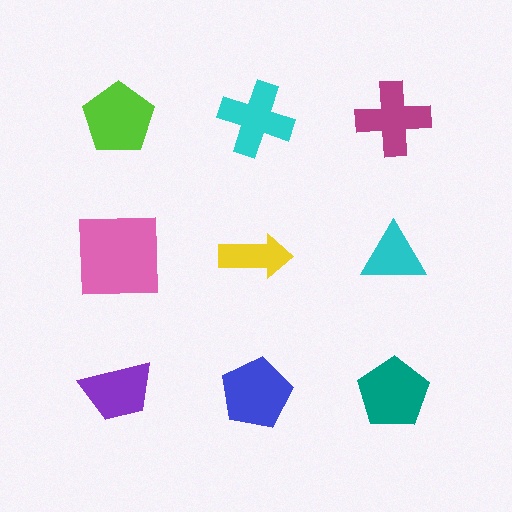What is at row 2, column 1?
A pink square.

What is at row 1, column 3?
A magenta cross.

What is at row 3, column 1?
A purple trapezoid.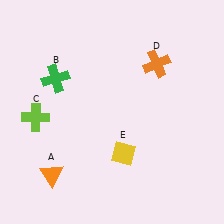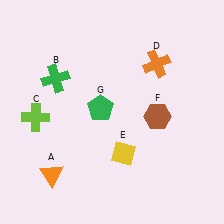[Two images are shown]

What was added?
A brown hexagon (F), a green pentagon (G) were added in Image 2.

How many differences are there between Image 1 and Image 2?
There are 2 differences between the two images.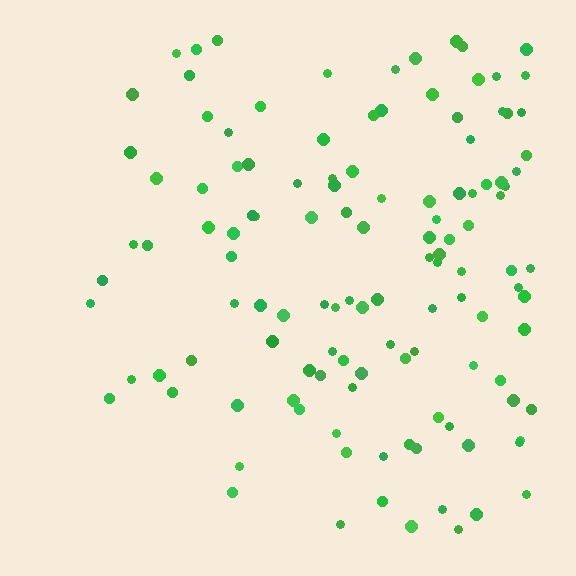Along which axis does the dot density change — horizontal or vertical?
Horizontal.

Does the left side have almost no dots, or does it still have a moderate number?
Still a moderate number, just noticeably fewer than the right.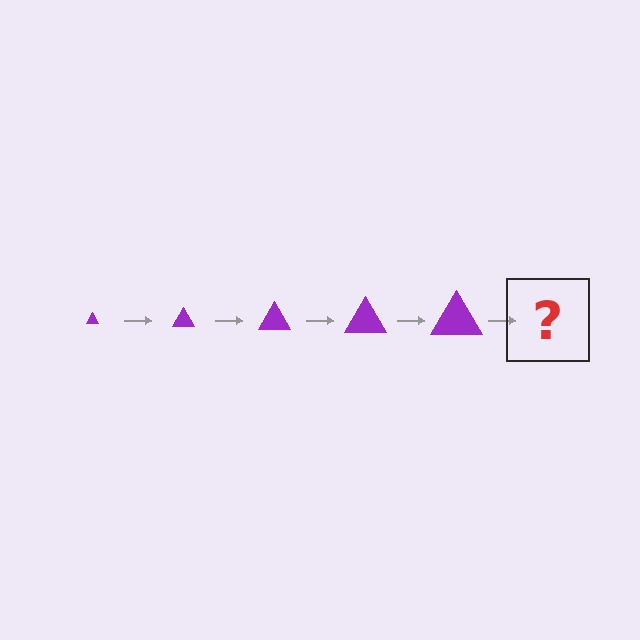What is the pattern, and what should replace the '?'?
The pattern is that the triangle gets progressively larger each step. The '?' should be a purple triangle, larger than the previous one.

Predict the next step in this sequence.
The next step is a purple triangle, larger than the previous one.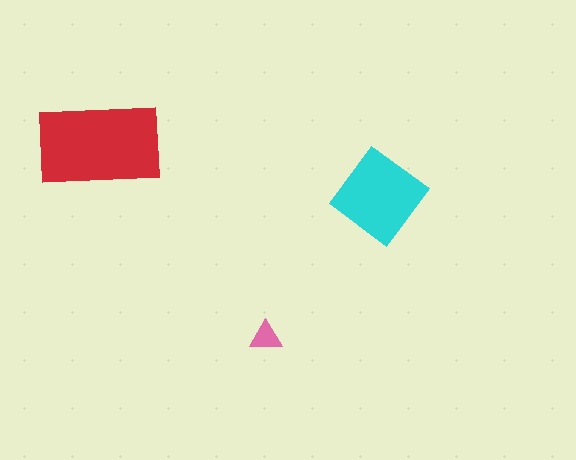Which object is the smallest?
The pink triangle.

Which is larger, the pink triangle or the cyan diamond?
The cyan diamond.